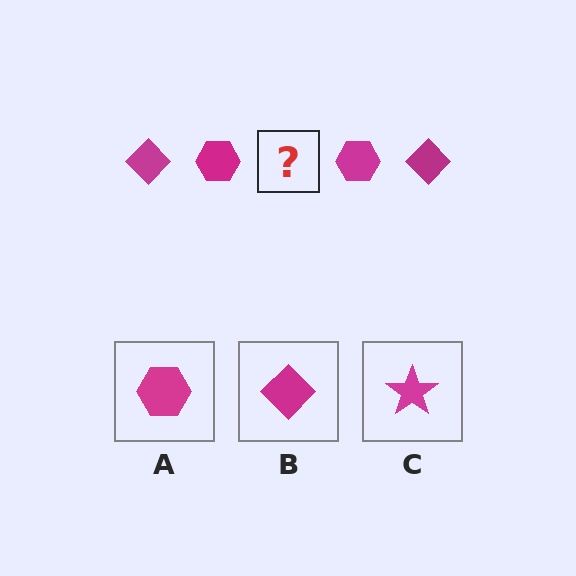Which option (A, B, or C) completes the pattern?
B.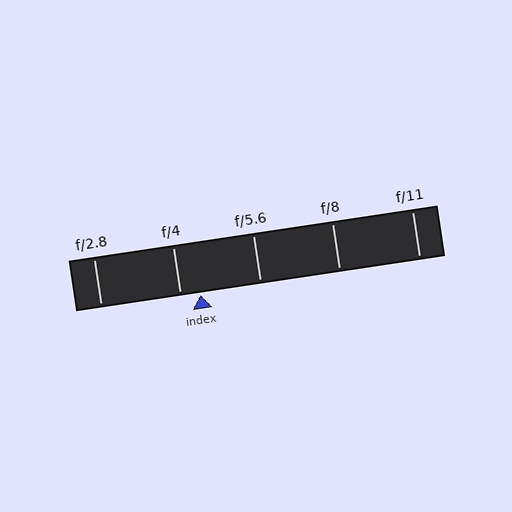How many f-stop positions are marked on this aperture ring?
There are 5 f-stop positions marked.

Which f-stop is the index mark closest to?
The index mark is closest to f/4.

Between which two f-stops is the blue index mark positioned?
The index mark is between f/4 and f/5.6.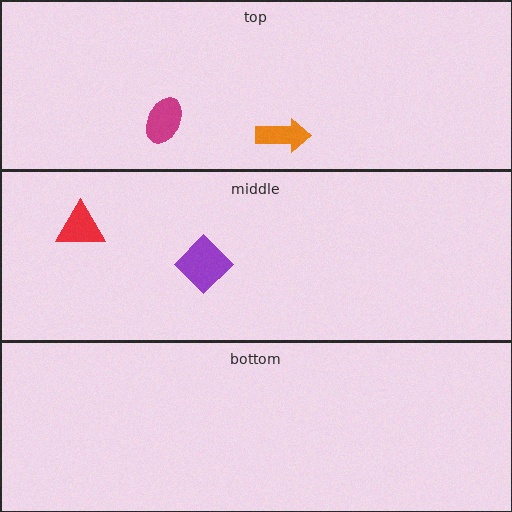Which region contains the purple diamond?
The middle region.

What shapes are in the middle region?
The purple diamond, the red triangle.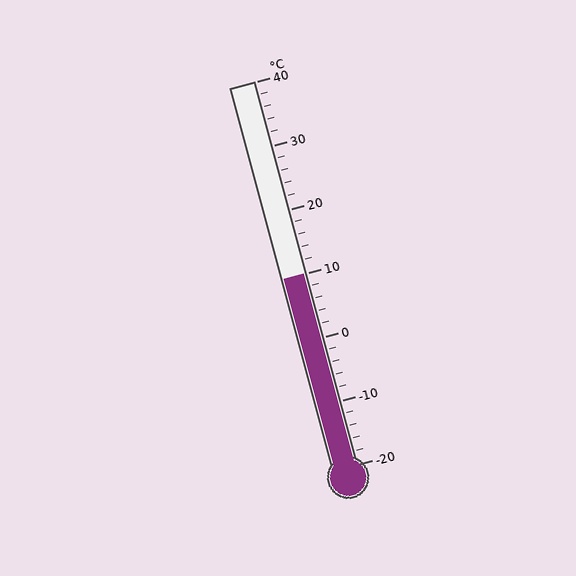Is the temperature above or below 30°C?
The temperature is below 30°C.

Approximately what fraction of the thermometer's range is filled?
The thermometer is filled to approximately 50% of its range.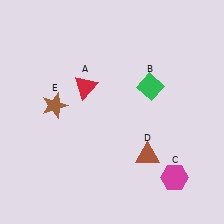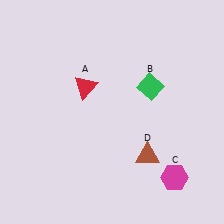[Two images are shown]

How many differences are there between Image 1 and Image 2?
There is 1 difference between the two images.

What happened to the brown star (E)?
The brown star (E) was removed in Image 2. It was in the top-left area of Image 1.